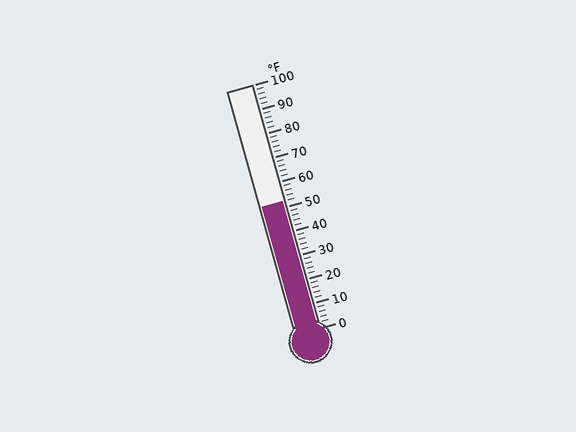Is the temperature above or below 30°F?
The temperature is above 30°F.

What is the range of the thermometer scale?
The thermometer scale ranges from 0°F to 100°F.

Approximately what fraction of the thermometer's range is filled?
The thermometer is filled to approximately 50% of its range.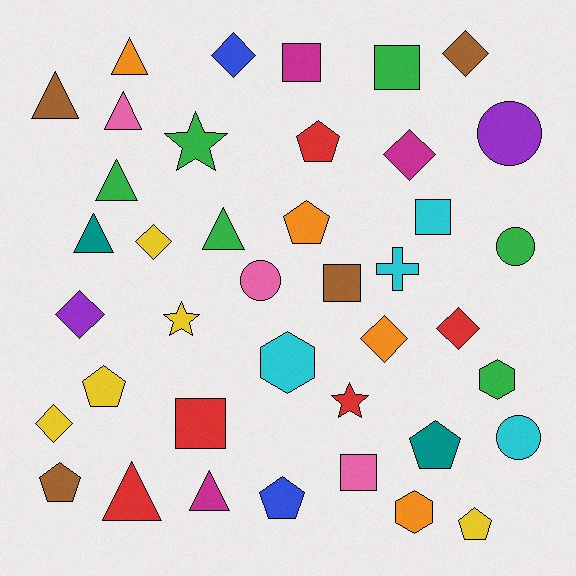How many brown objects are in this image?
There are 4 brown objects.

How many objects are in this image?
There are 40 objects.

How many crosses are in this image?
There is 1 cross.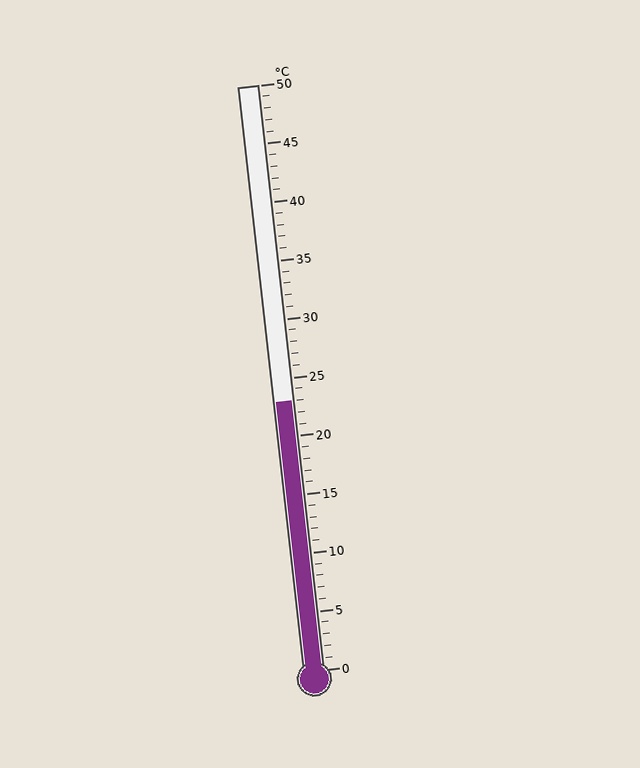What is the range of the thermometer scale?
The thermometer scale ranges from 0°C to 50°C.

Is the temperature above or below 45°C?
The temperature is below 45°C.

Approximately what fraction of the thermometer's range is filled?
The thermometer is filled to approximately 45% of its range.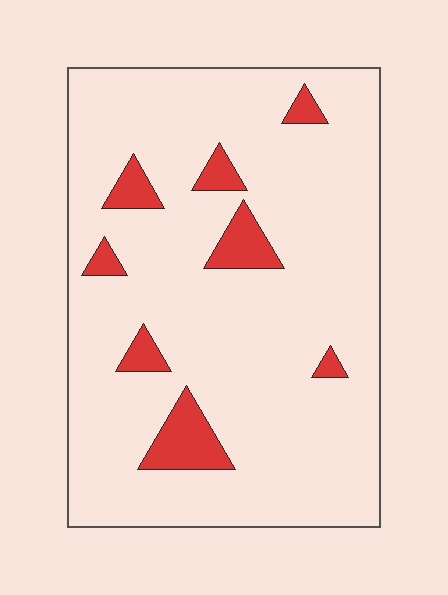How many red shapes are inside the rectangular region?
8.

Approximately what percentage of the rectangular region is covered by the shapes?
Approximately 10%.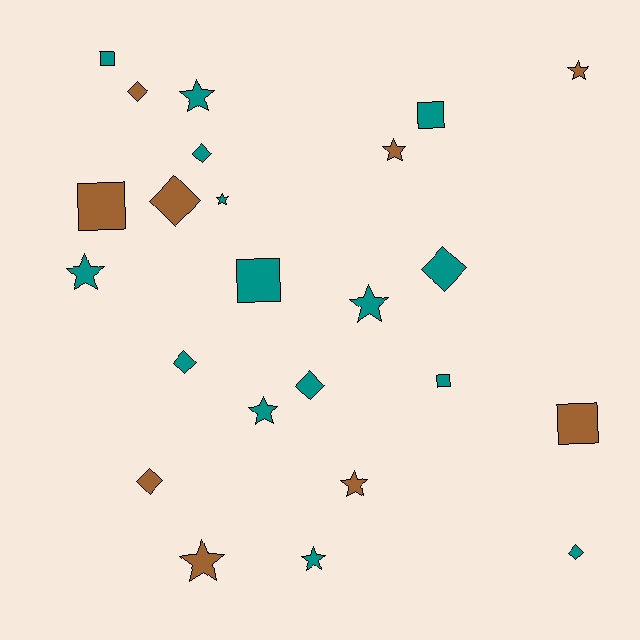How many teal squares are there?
There are 4 teal squares.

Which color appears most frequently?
Teal, with 15 objects.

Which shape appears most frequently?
Star, with 10 objects.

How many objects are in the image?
There are 24 objects.